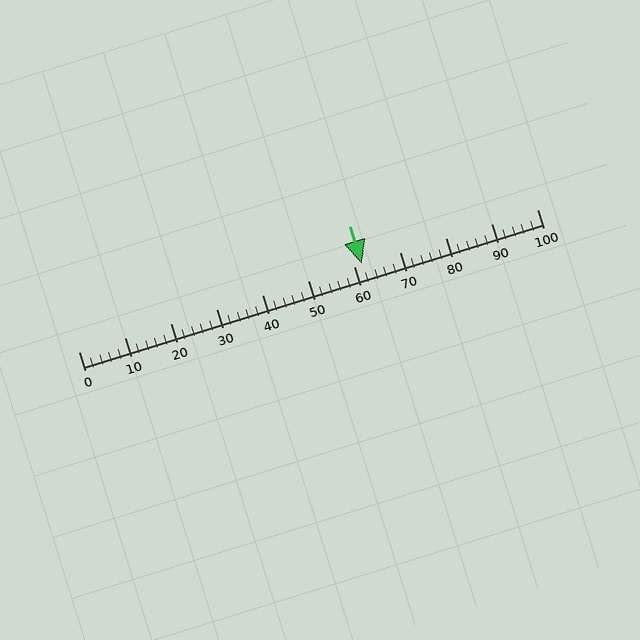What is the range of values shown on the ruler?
The ruler shows values from 0 to 100.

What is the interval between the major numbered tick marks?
The major tick marks are spaced 10 units apart.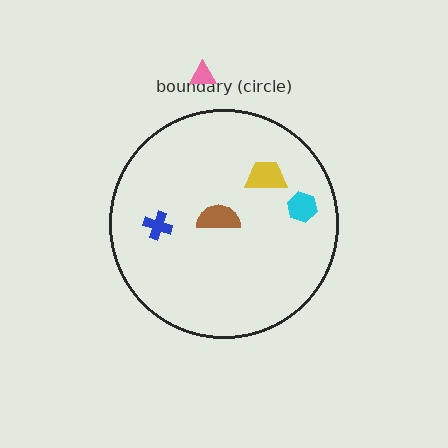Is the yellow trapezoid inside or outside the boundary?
Inside.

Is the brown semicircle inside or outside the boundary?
Inside.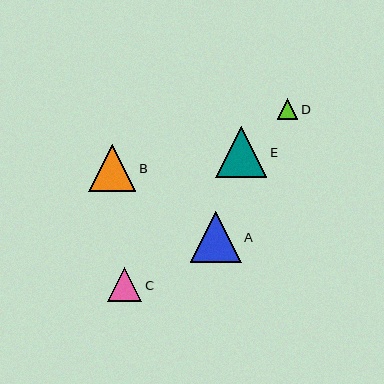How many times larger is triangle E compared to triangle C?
Triangle E is approximately 1.5 times the size of triangle C.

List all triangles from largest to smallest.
From largest to smallest: E, A, B, C, D.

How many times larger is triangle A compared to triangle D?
Triangle A is approximately 2.5 times the size of triangle D.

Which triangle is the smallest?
Triangle D is the smallest with a size of approximately 21 pixels.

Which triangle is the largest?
Triangle E is the largest with a size of approximately 51 pixels.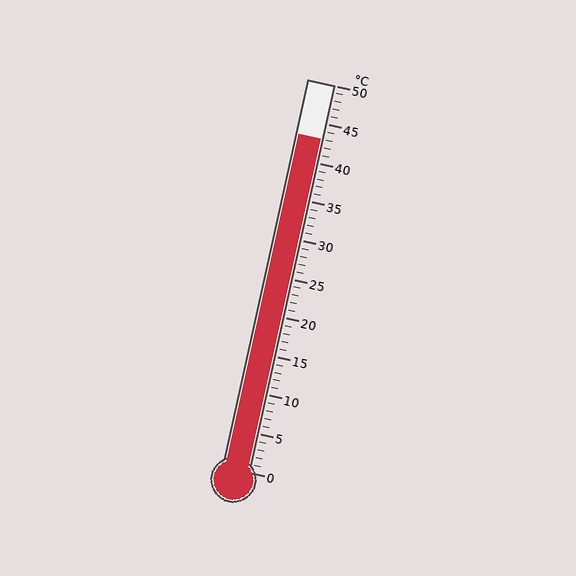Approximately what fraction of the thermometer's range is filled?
The thermometer is filled to approximately 85% of its range.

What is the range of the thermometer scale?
The thermometer scale ranges from 0°C to 50°C.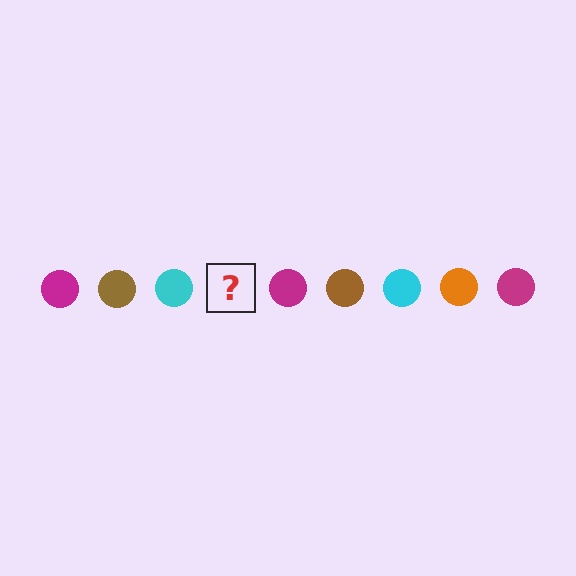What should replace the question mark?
The question mark should be replaced with an orange circle.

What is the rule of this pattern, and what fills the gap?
The rule is that the pattern cycles through magenta, brown, cyan, orange circles. The gap should be filled with an orange circle.